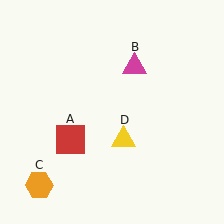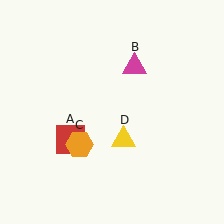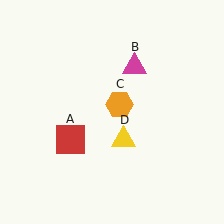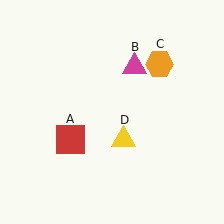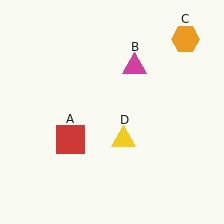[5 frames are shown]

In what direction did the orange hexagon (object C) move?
The orange hexagon (object C) moved up and to the right.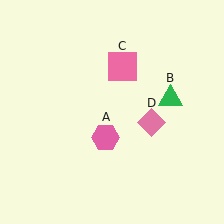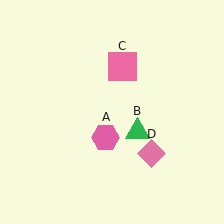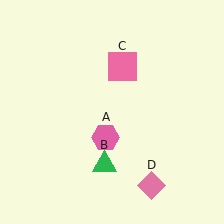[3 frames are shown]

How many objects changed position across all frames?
2 objects changed position: green triangle (object B), pink diamond (object D).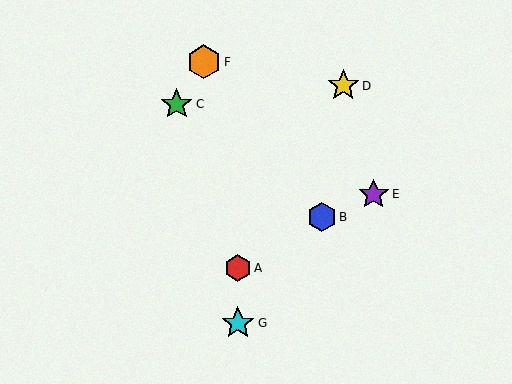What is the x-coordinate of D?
Object D is at x≈343.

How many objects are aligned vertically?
2 objects (A, G) are aligned vertically.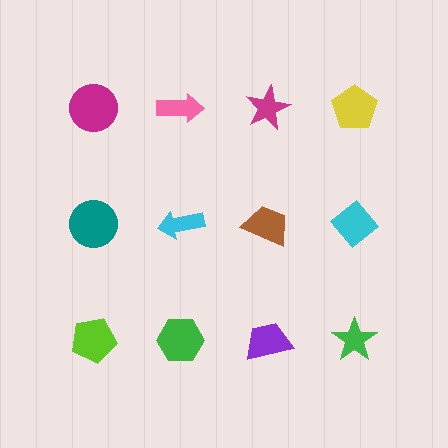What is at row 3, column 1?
A lime pentagon.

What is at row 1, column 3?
A magenta star.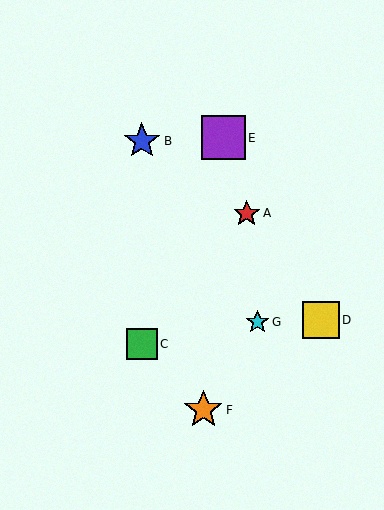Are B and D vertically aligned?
No, B is at x≈142 and D is at x≈321.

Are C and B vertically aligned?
Yes, both are at x≈142.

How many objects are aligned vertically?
2 objects (B, C) are aligned vertically.